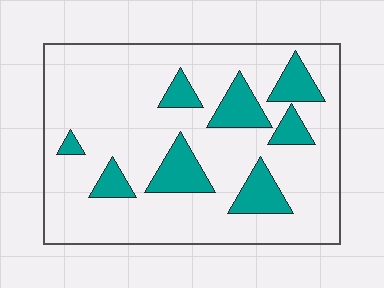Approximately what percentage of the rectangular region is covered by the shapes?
Approximately 20%.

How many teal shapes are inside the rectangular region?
8.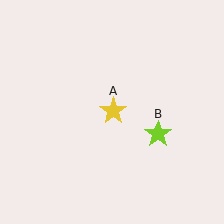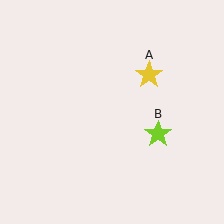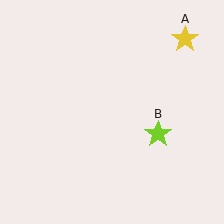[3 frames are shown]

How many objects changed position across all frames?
1 object changed position: yellow star (object A).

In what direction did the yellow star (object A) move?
The yellow star (object A) moved up and to the right.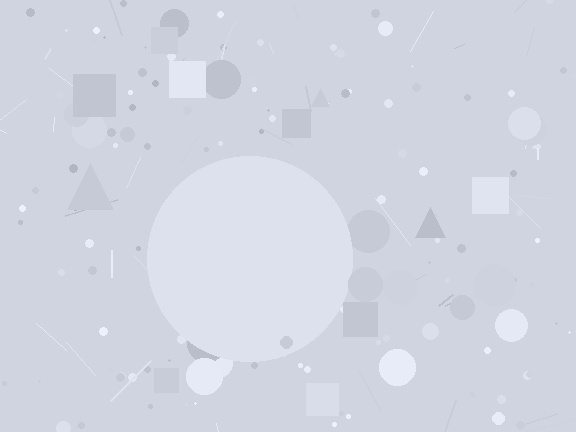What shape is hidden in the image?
A circle is hidden in the image.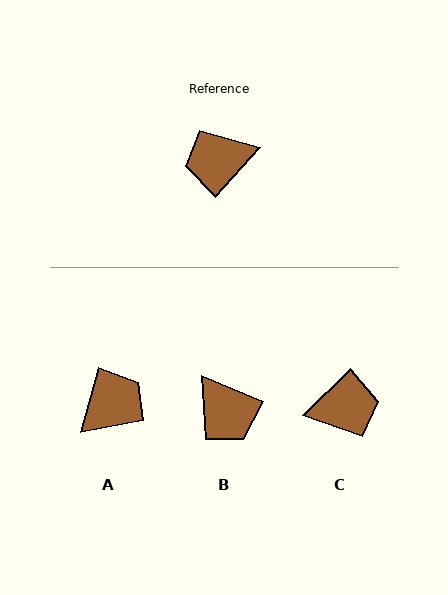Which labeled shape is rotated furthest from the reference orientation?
C, about 177 degrees away.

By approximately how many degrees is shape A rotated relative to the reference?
Approximately 153 degrees clockwise.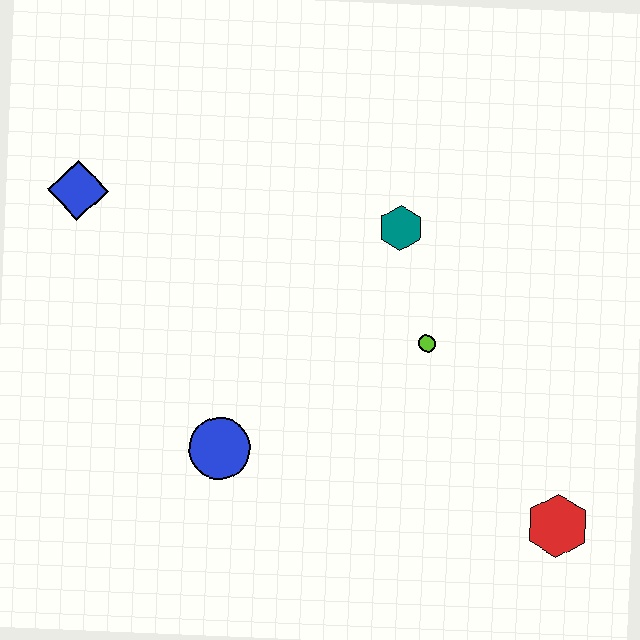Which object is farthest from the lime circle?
The blue diamond is farthest from the lime circle.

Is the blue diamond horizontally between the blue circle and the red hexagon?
No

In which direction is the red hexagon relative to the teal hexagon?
The red hexagon is below the teal hexagon.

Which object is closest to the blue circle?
The lime circle is closest to the blue circle.